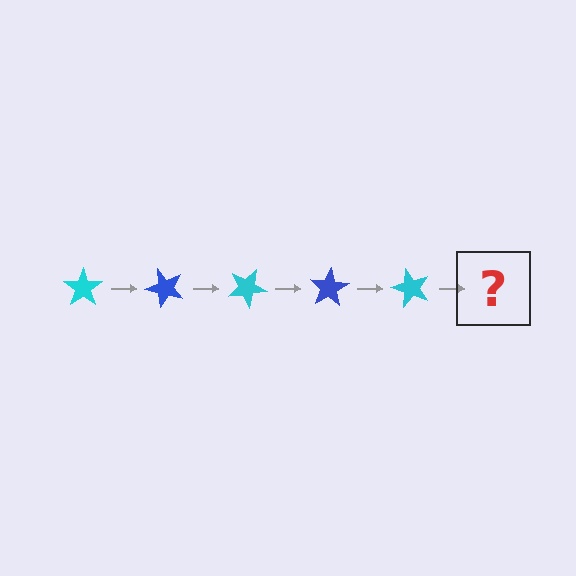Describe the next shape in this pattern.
It should be a blue star, rotated 250 degrees from the start.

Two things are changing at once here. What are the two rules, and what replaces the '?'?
The two rules are that it rotates 50 degrees each step and the color cycles through cyan and blue. The '?' should be a blue star, rotated 250 degrees from the start.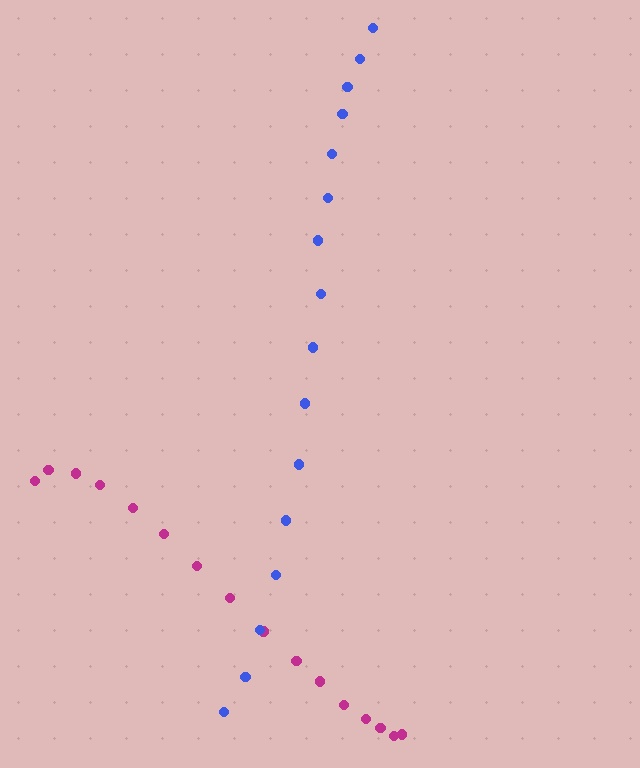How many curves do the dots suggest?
There are 2 distinct paths.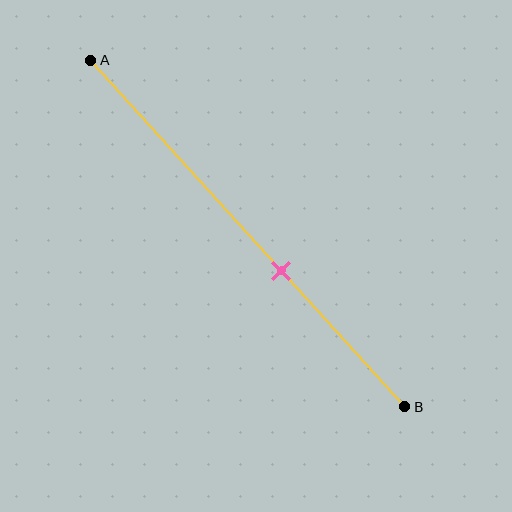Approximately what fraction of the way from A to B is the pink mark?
The pink mark is approximately 60% of the way from A to B.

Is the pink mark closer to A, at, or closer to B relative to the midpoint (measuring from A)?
The pink mark is closer to point B than the midpoint of segment AB.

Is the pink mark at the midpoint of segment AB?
No, the mark is at about 60% from A, not at the 50% midpoint.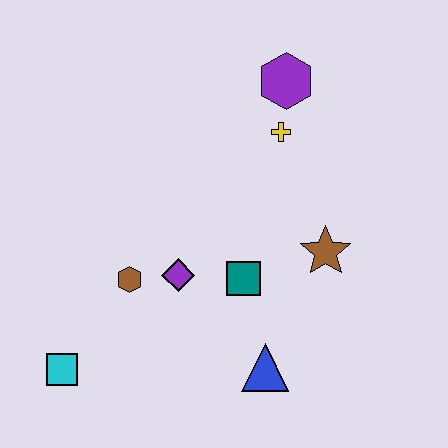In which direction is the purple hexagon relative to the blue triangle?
The purple hexagon is above the blue triangle.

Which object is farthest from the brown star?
The cyan square is farthest from the brown star.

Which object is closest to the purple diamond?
The brown hexagon is closest to the purple diamond.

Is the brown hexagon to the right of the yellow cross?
No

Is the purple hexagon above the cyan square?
Yes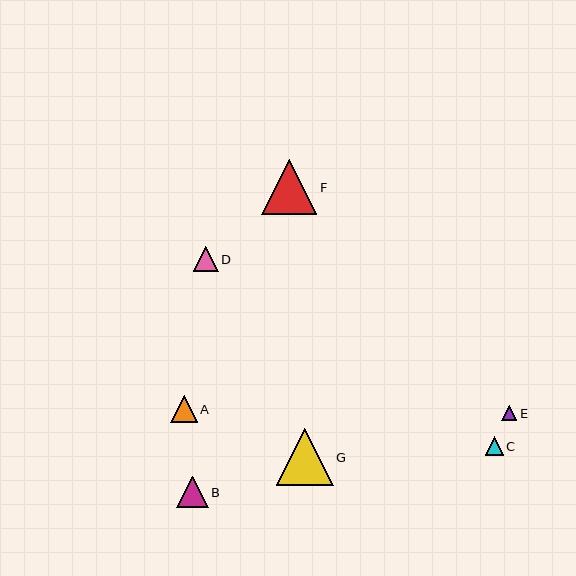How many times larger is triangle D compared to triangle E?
Triangle D is approximately 1.6 times the size of triangle E.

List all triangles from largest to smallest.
From largest to smallest: G, F, B, A, D, C, E.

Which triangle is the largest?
Triangle G is the largest with a size of approximately 57 pixels.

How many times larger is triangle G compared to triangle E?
Triangle G is approximately 3.7 times the size of triangle E.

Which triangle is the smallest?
Triangle E is the smallest with a size of approximately 15 pixels.